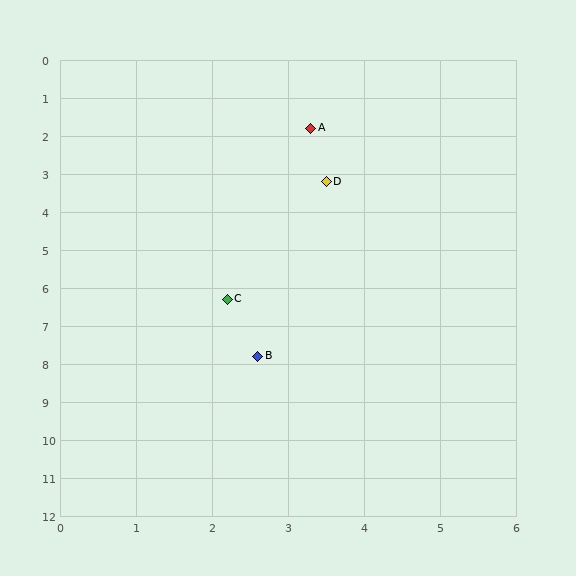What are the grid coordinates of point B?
Point B is at approximately (2.6, 7.8).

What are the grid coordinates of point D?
Point D is at approximately (3.5, 3.2).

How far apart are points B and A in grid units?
Points B and A are about 6.0 grid units apart.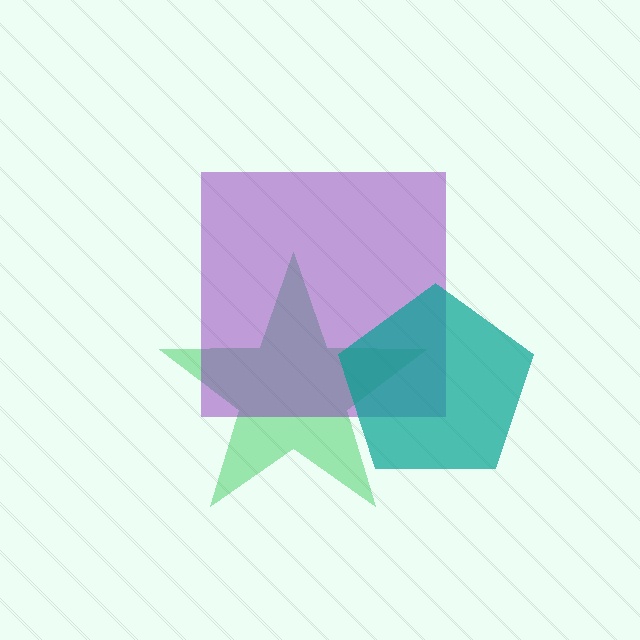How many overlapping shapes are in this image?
There are 3 overlapping shapes in the image.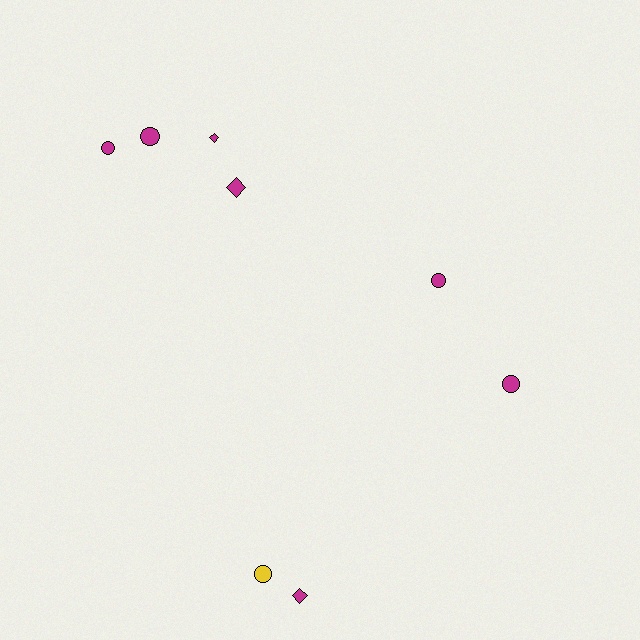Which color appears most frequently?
Magenta, with 7 objects.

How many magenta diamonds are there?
There are 3 magenta diamonds.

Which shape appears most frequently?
Circle, with 5 objects.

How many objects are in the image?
There are 8 objects.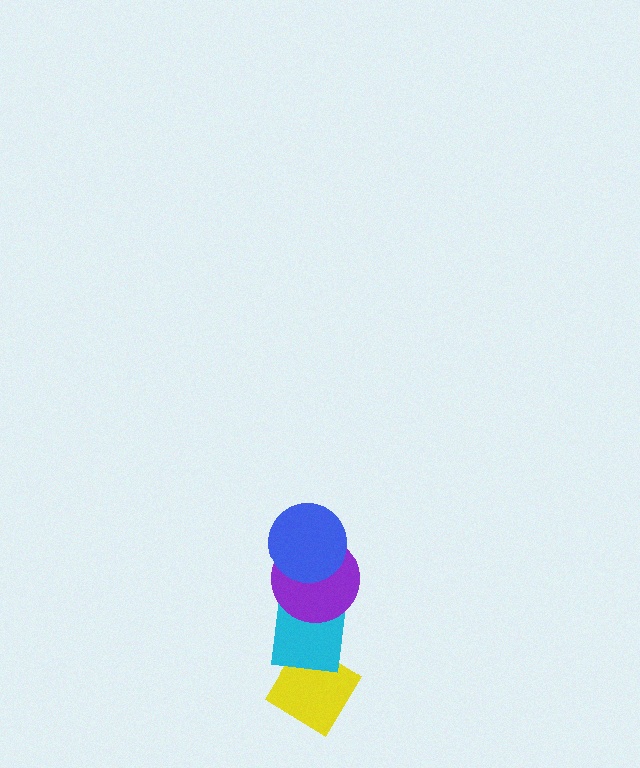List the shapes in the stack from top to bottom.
From top to bottom: the blue circle, the purple circle, the cyan square, the yellow diamond.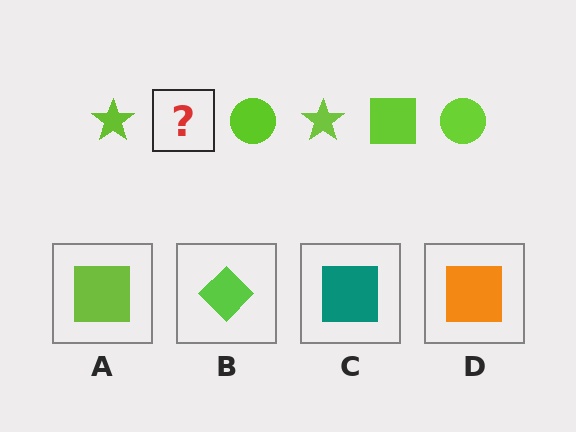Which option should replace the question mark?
Option A.